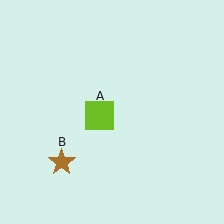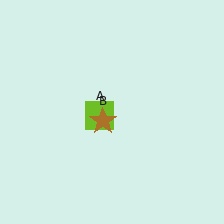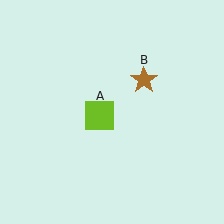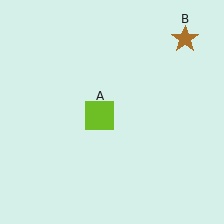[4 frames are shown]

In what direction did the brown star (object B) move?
The brown star (object B) moved up and to the right.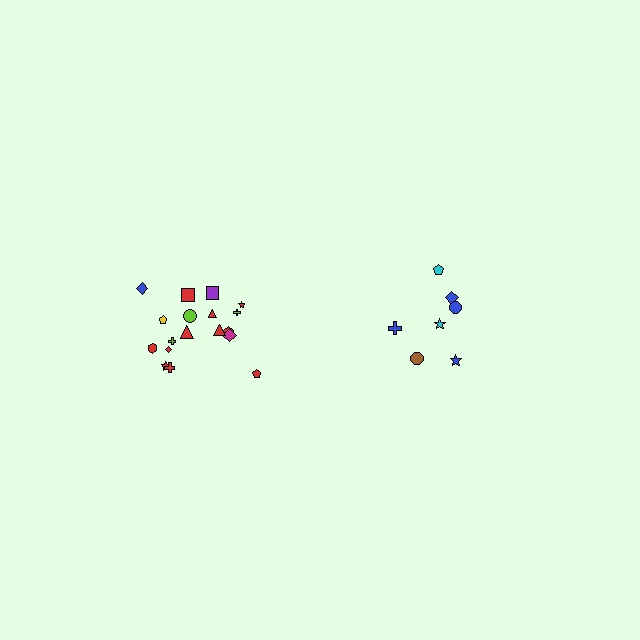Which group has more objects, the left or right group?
The left group.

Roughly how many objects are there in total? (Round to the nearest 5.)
Roughly 25 objects in total.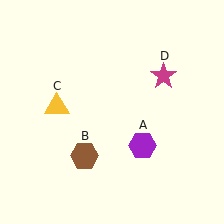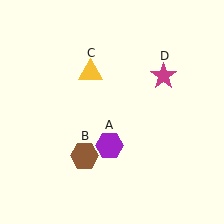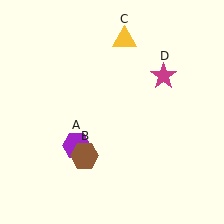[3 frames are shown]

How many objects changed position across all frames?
2 objects changed position: purple hexagon (object A), yellow triangle (object C).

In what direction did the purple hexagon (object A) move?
The purple hexagon (object A) moved left.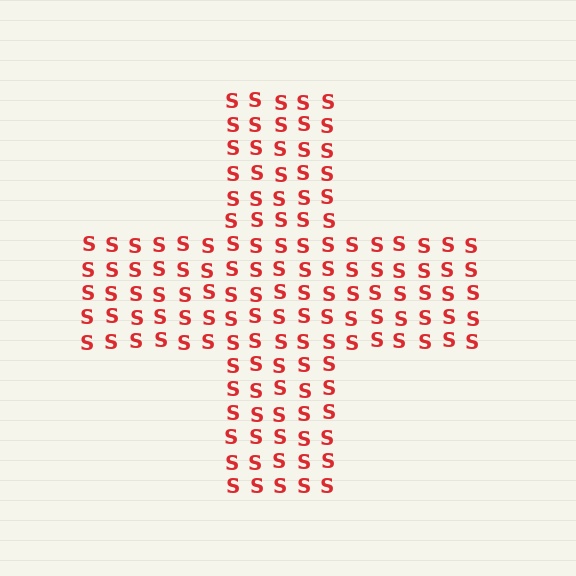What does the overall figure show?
The overall figure shows a cross.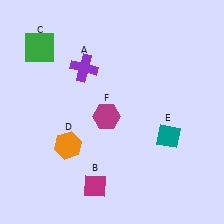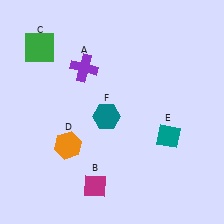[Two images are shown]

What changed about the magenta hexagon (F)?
In Image 1, F is magenta. In Image 2, it changed to teal.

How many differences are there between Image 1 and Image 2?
There is 1 difference between the two images.